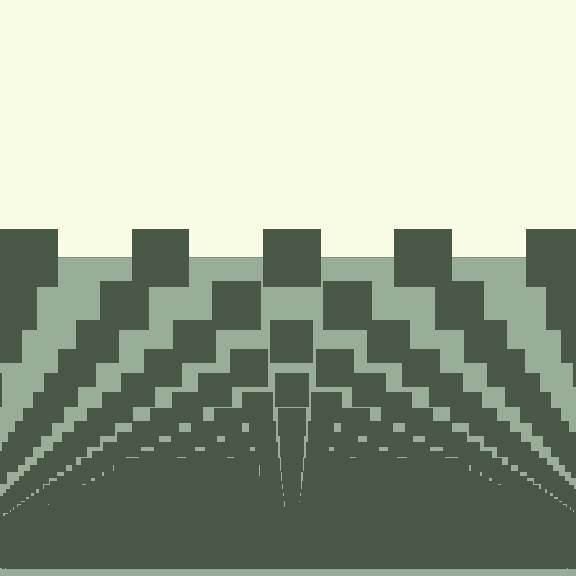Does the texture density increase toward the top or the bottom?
Density increases toward the bottom.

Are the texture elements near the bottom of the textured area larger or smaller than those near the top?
Smaller. The gradient is inverted — elements near the bottom are smaller and denser.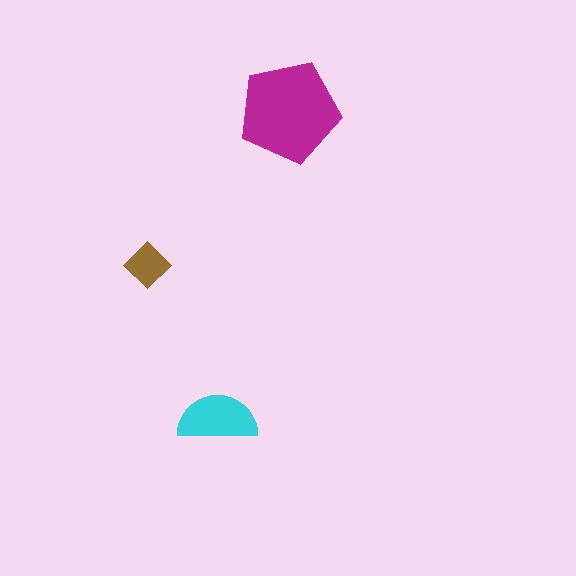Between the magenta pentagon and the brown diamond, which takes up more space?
The magenta pentagon.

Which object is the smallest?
The brown diamond.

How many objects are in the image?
There are 3 objects in the image.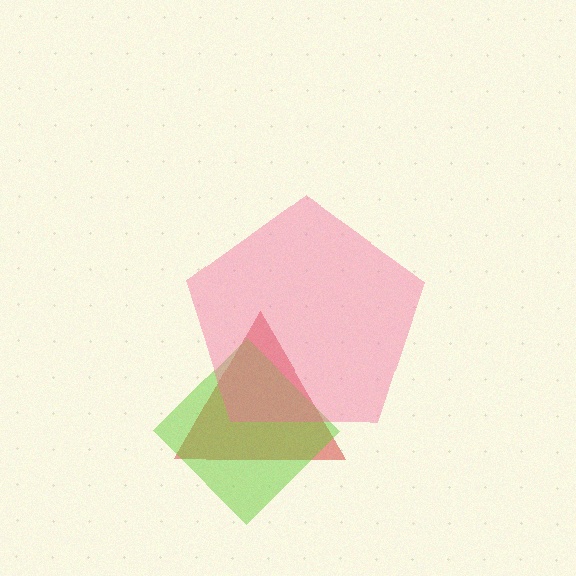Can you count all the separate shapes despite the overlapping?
Yes, there are 3 separate shapes.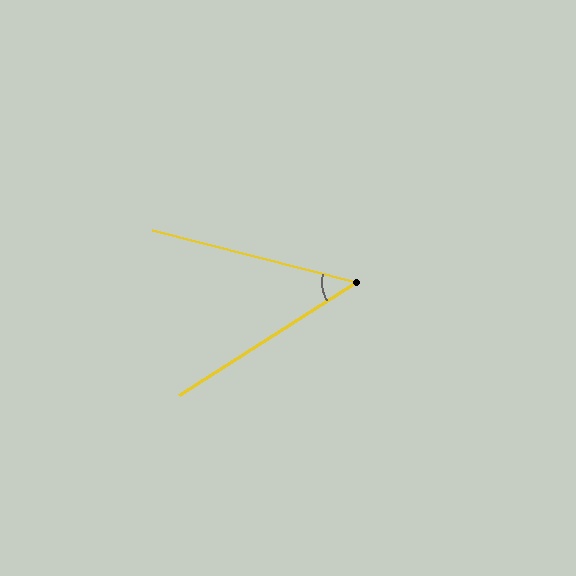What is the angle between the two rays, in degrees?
Approximately 47 degrees.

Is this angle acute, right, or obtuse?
It is acute.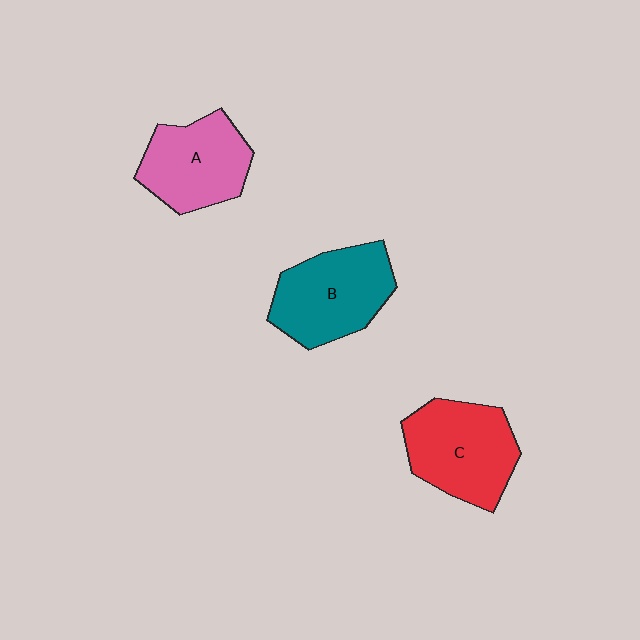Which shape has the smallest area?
Shape A (pink).